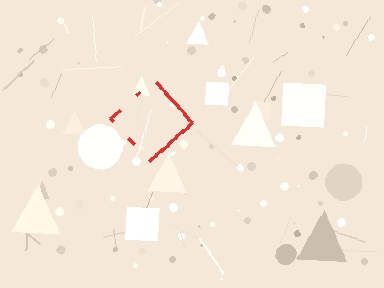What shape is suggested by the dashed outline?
The dashed outline suggests a diamond.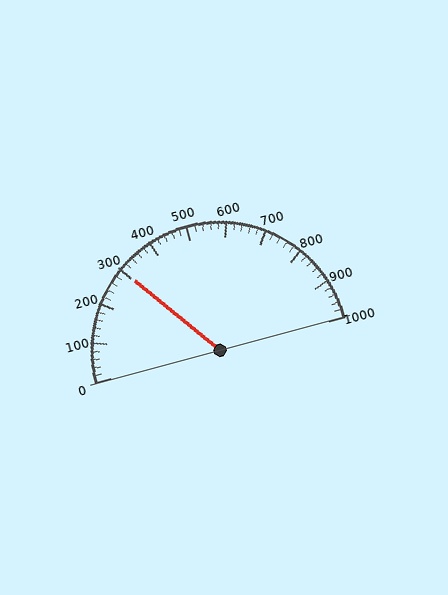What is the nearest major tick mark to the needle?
The nearest major tick mark is 300.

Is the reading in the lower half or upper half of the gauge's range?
The reading is in the lower half of the range (0 to 1000).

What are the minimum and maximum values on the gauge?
The gauge ranges from 0 to 1000.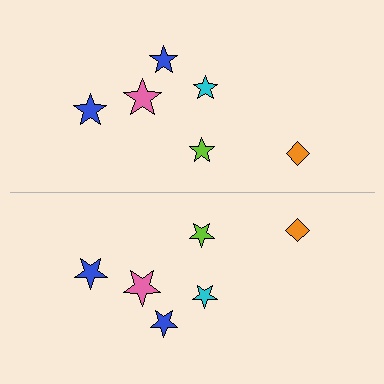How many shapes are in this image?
There are 12 shapes in this image.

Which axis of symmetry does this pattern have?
The pattern has a horizontal axis of symmetry running through the center of the image.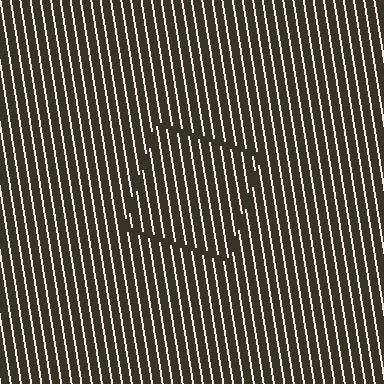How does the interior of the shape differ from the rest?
The interior of the shape contains the same grating, shifted by half a period — the contour is defined by the phase discontinuity where line-ends from the inner and outer gratings abut.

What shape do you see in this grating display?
An illusory square. The interior of the shape contains the same grating, shifted by half a period — the contour is defined by the phase discontinuity where line-ends from the inner and outer gratings abut.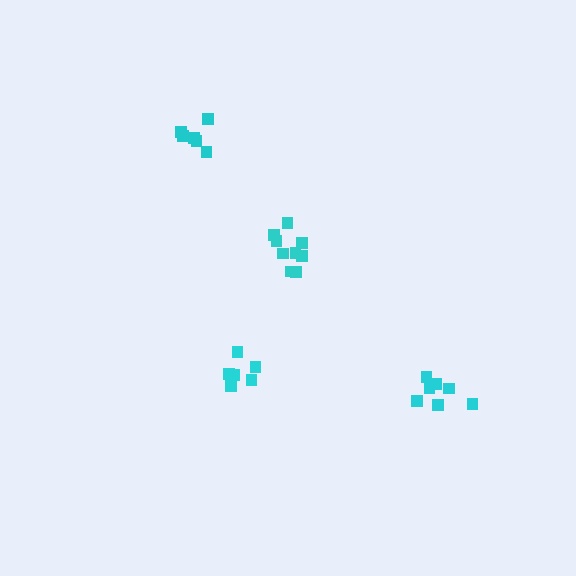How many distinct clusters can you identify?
There are 4 distinct clusters.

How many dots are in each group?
Group 1: 9 dots, Group 2: 7 dots, Group 3: 6 dots, Group 4: 6 dots (28 total).